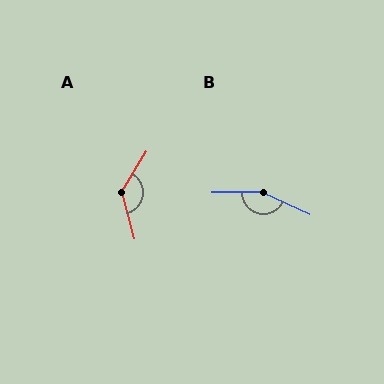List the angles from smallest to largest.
A (134°), B (155°).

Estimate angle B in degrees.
Approximately 155 degrees.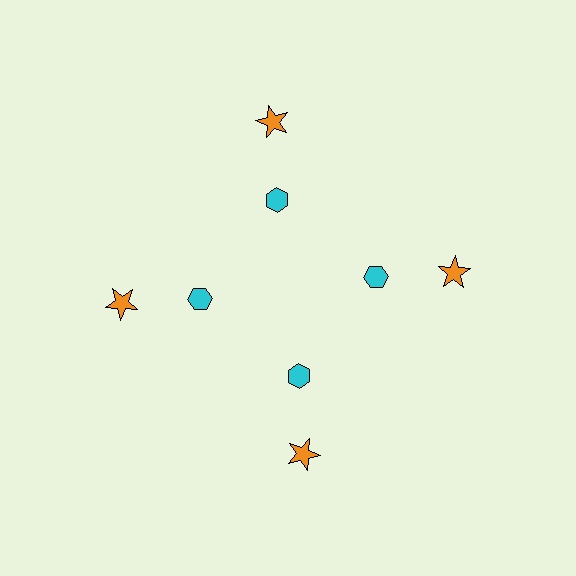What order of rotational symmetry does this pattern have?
This pattern has 4-fold rotational symmetry.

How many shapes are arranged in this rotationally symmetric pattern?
There are 8 shapes, arranged in 4 groups of 2.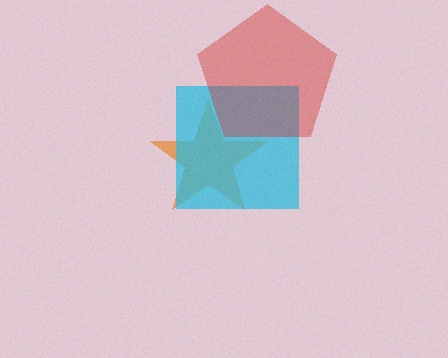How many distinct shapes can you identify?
There are 3 distinct shapes: an orange star, a cyan square, a red pentagon.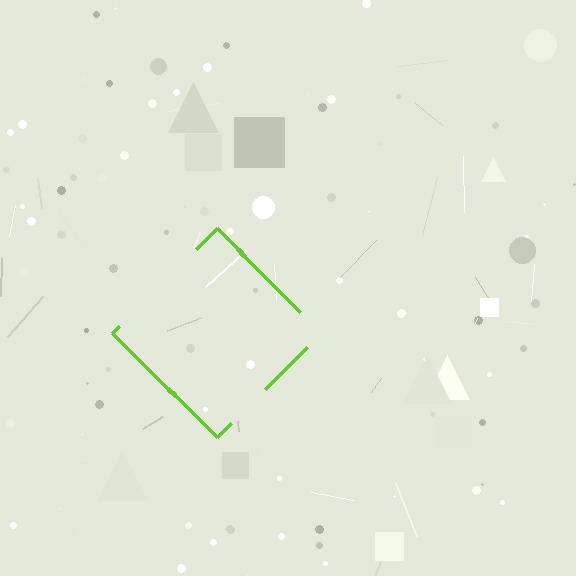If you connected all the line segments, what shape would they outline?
They would outline a diamond.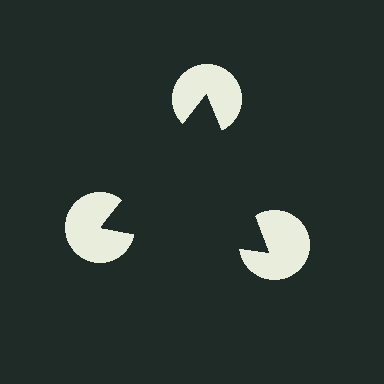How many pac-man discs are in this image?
There are 3 — one at each vertex of the illusory triangle.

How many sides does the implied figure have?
3 sides.